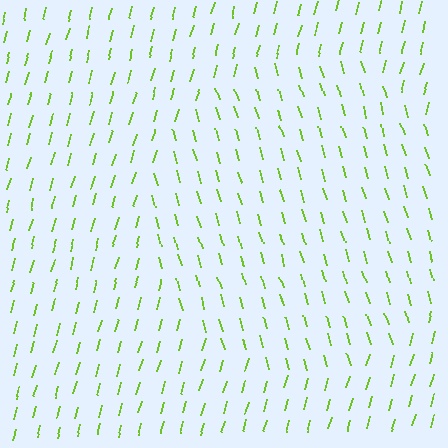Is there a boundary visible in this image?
Yes, there is a texture boundary formed by a change in line orientation.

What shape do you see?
I see a circle.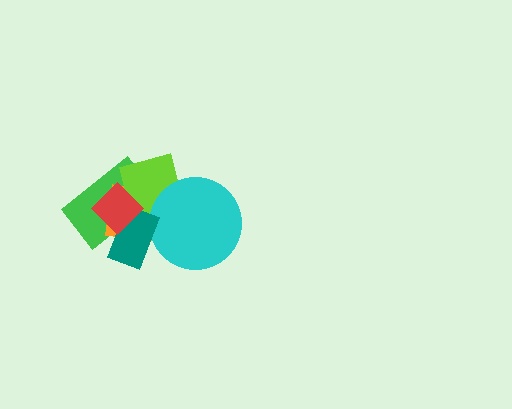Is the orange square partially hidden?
Yes, it is partially covered by another shape.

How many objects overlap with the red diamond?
4 objects overlap with the red diamond.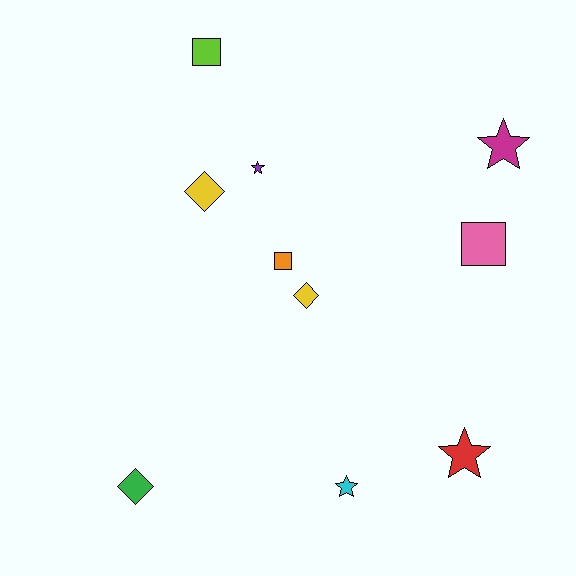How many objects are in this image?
There are 10 objects.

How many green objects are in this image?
There is 1 green object.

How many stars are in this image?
There are 4 stars.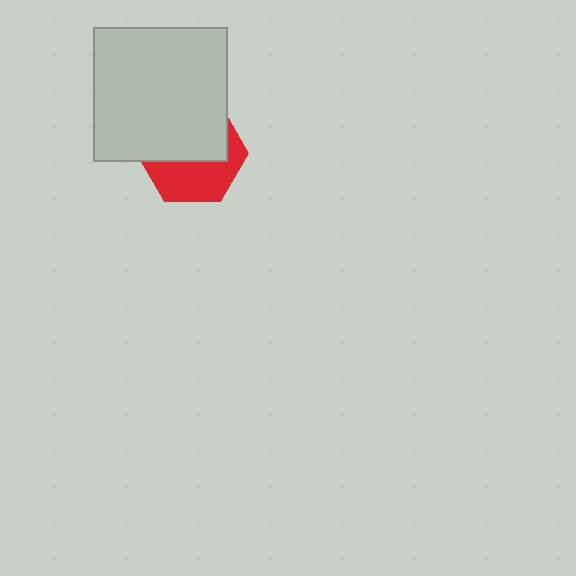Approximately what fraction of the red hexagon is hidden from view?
Roughly 55% of the red hexagon is hidden behind the light gray square.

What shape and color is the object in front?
The object in front is a light gray square.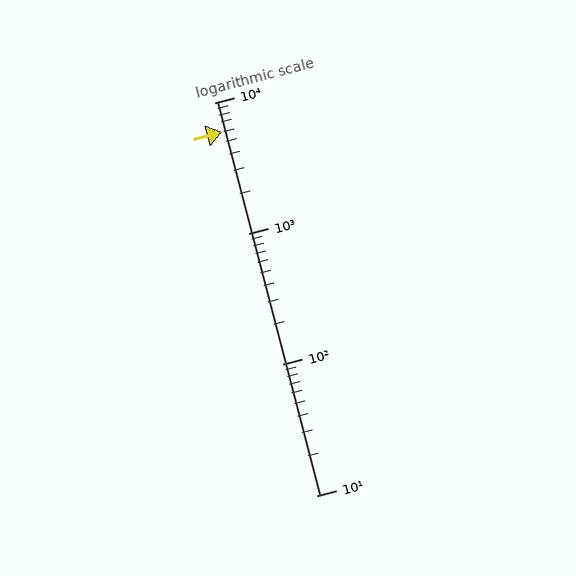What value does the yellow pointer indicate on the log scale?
The pointer indicates approximately 6000.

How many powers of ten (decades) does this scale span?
The scale spans 3 decades, from 10 to 10000.